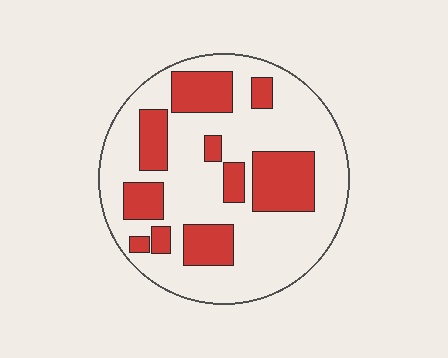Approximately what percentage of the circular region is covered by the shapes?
Approximately 30%.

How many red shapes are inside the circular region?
10.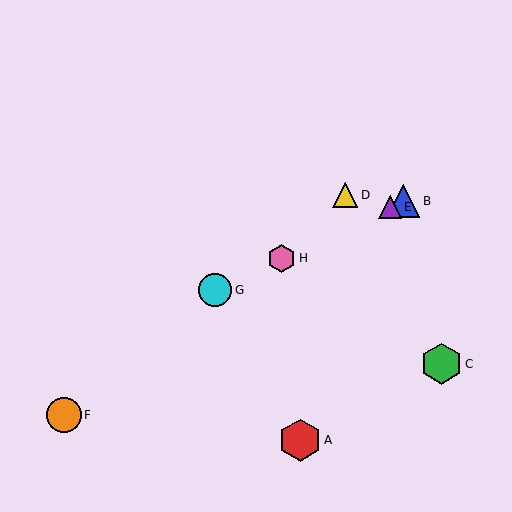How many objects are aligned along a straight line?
4 objects (B, E, G, H) are aligned along a straight line.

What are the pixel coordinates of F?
Object F is at (64, 415).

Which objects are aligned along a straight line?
Objects B, E, G, H are aligned along a straight line.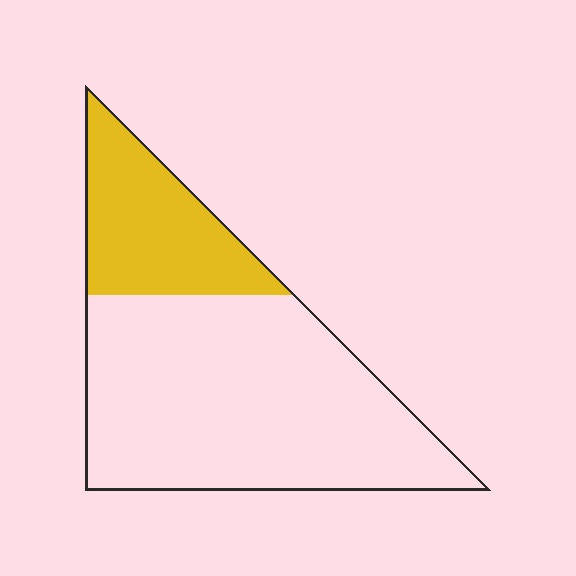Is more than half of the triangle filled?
No.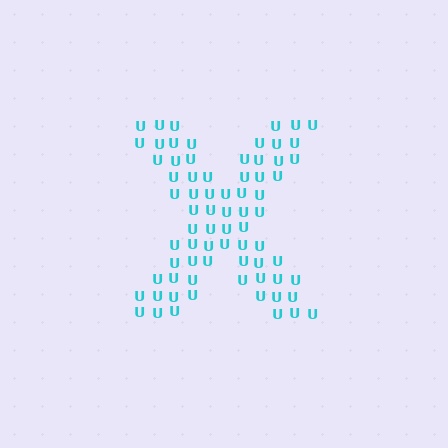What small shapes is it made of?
It is made of small letter U's.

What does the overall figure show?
The overall figure shows the letter X.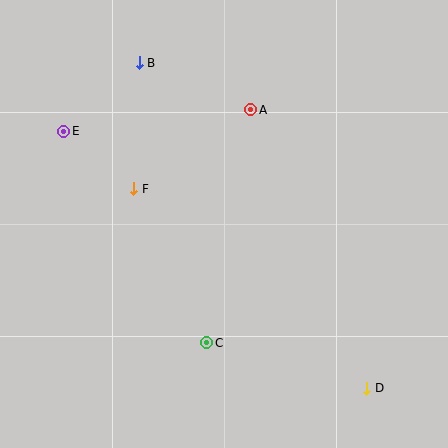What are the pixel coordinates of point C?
Point C is at (207, 343).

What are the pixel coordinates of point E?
Point E is at (64, 131).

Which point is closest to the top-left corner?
Point E is closest to the top-left corner.